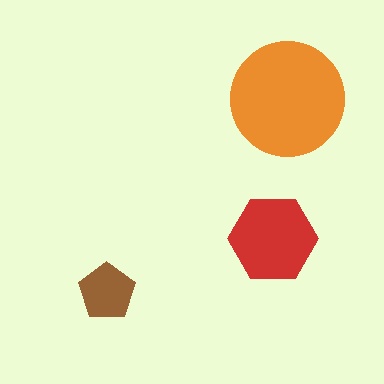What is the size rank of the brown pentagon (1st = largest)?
3rd.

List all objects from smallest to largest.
The brown pentagon, the red hexagon, the orange circle.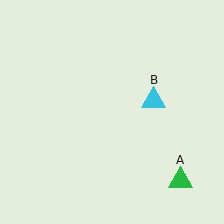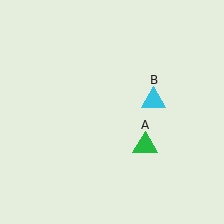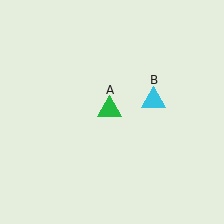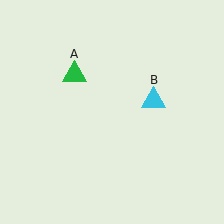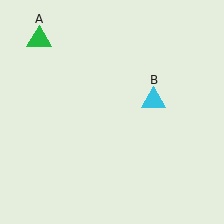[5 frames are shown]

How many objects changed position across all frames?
1 object changed position: green triangle (object A).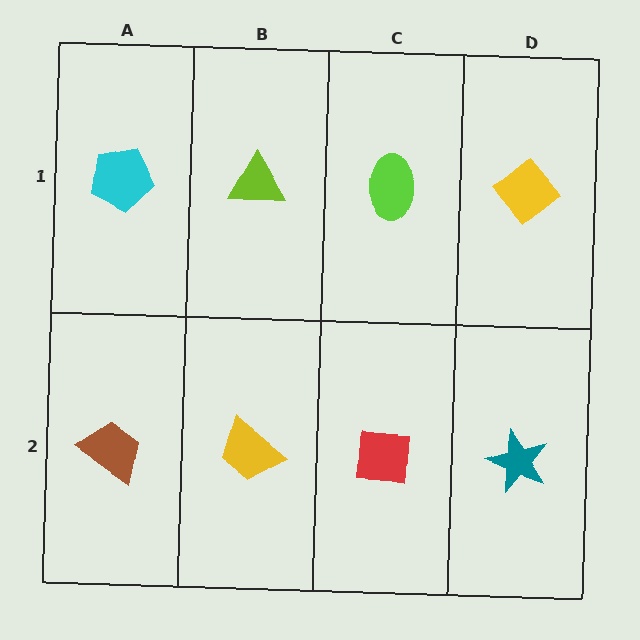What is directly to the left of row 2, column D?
A red square.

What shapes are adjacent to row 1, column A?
A brown trapezoid (row 2, column A), a lime triangle (row 1, column B).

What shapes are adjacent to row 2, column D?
A yellow diamond (row 1, column D), a red square (row 2, column C).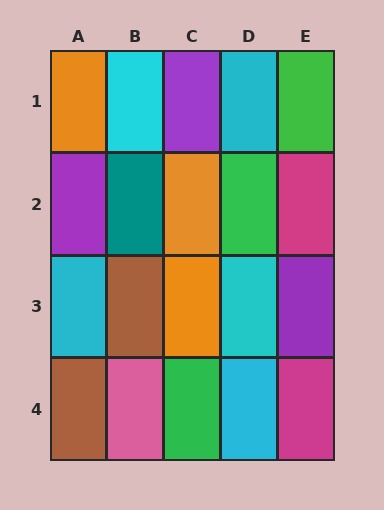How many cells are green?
3 cells are green.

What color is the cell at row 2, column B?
Teal.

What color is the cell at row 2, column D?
Green.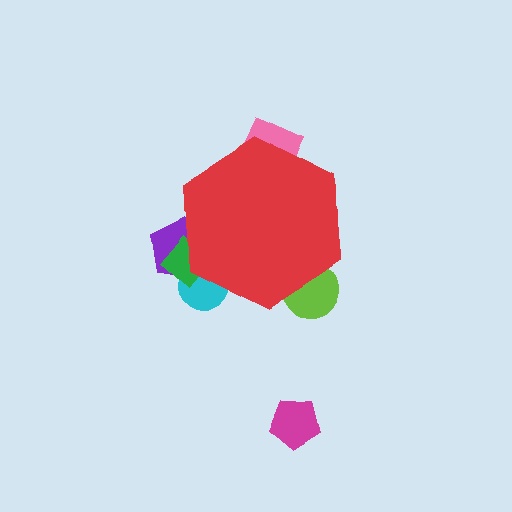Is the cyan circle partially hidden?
Yes, the cyan circle is partially hidden behind the red hexagon.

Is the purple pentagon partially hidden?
Yes, the purple pentagon is partially hidden behind the red hexagon.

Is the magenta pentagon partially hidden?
No, the magenta pentagon is fully visible.